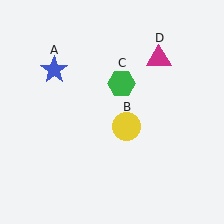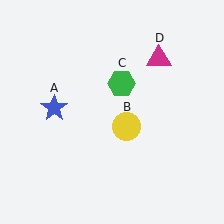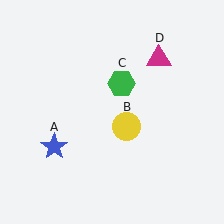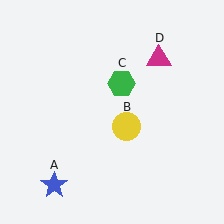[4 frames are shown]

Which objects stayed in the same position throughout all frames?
Yellow circle (object B) and green hexagon (object C) and magenta triangle (object D) remained stationary.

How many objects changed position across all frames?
1 object changed position: blue star (object A).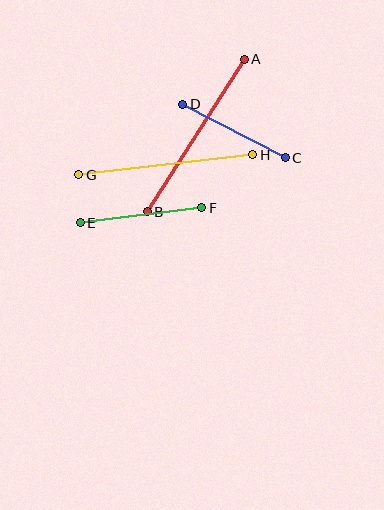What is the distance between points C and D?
The distance is approximately 116 pixels.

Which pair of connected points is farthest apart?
Points A and B are farthest apart.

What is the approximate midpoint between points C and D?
The midpoint is at approximately (234, 131) pixels.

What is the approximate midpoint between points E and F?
The midpoint is at approximately (141, 215) pixels.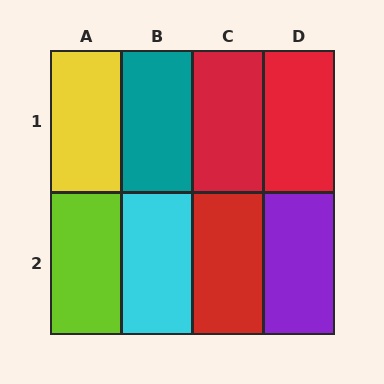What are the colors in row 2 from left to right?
Lime, cyan, red, purple.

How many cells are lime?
1 cell is lime.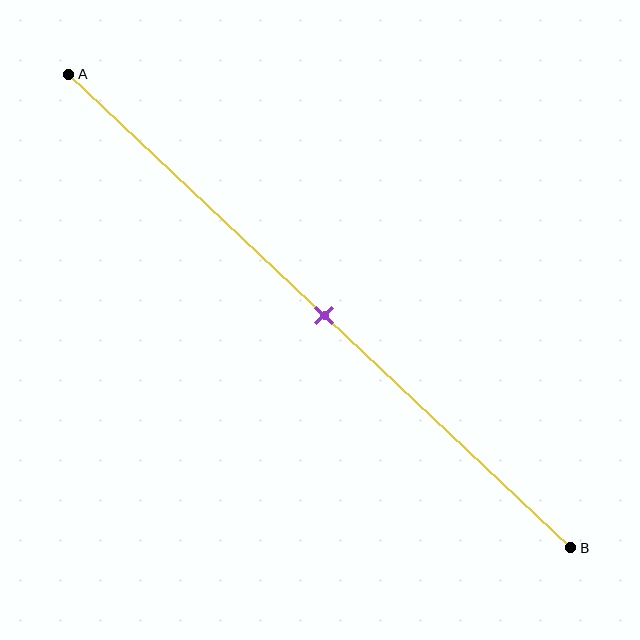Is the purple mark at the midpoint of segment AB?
Yes, the mark is approximately at the midpoint.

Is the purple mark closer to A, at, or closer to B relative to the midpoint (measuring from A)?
The purple mark is approximately at the midpoint of segment AB.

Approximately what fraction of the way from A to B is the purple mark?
The purple mark is approximately 50% of the way from A to B.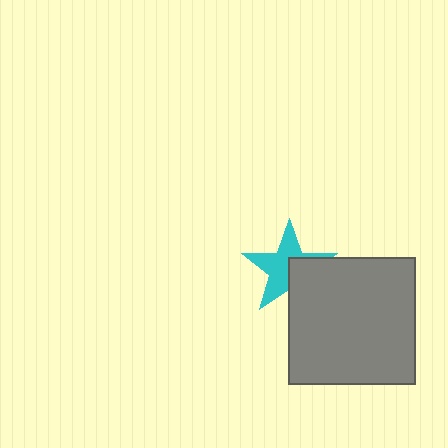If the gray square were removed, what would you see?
You would see the complete cyan star.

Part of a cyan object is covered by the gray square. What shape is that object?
It is a star.